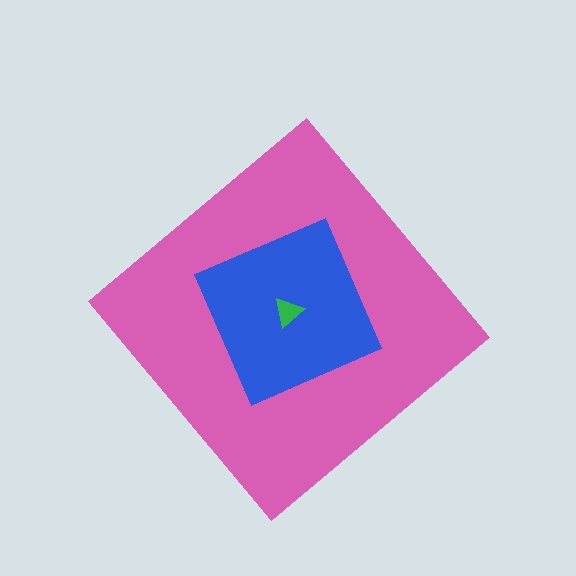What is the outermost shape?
The pink diamond.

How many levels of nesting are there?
3.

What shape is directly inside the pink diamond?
The blue square.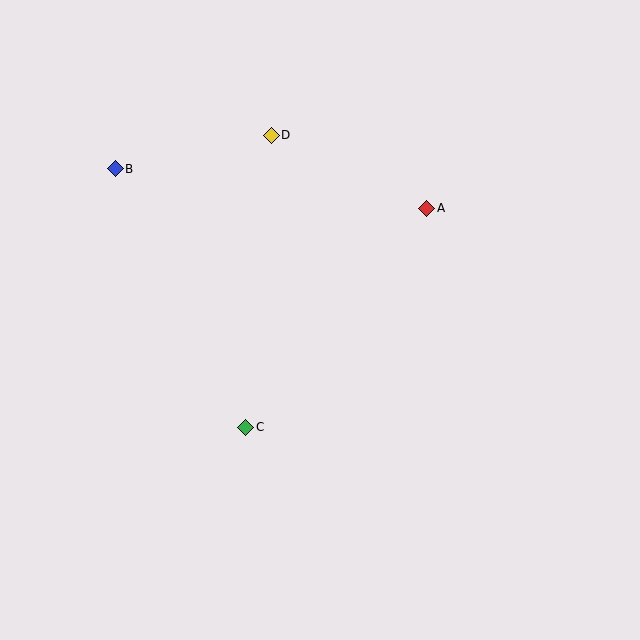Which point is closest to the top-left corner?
Point B is closest to the top-left corner.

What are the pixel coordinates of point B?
Point B is at (115, 169).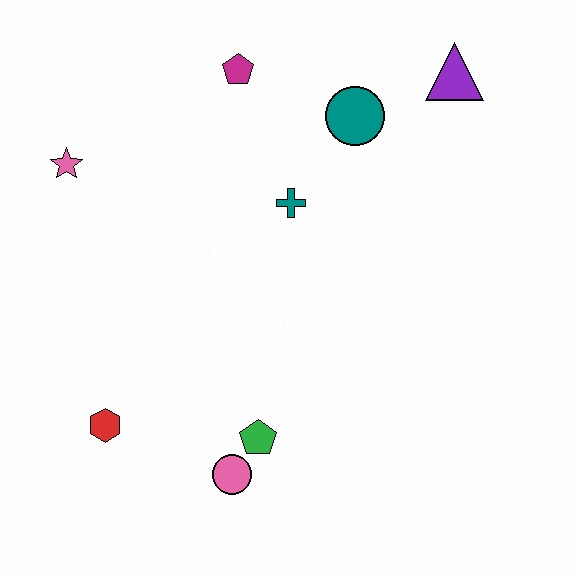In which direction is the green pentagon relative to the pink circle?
The green pentagon is above the pink circle.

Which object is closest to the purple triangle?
The teal circle is closest to the purple triangle.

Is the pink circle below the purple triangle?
Yes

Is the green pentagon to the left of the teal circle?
Yes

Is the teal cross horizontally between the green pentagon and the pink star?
No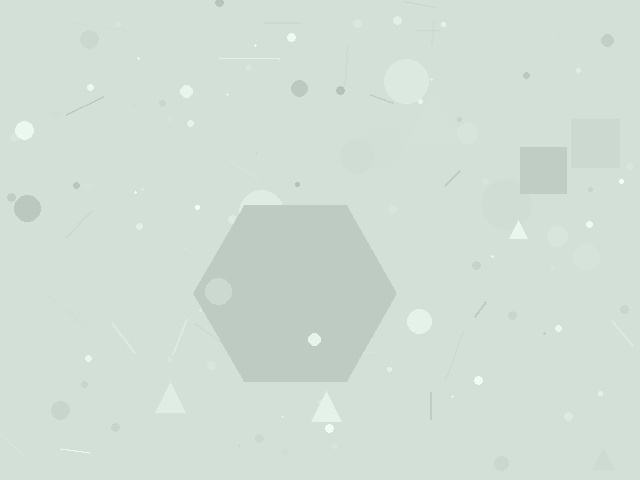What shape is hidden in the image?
A hexagon is hidden in the image.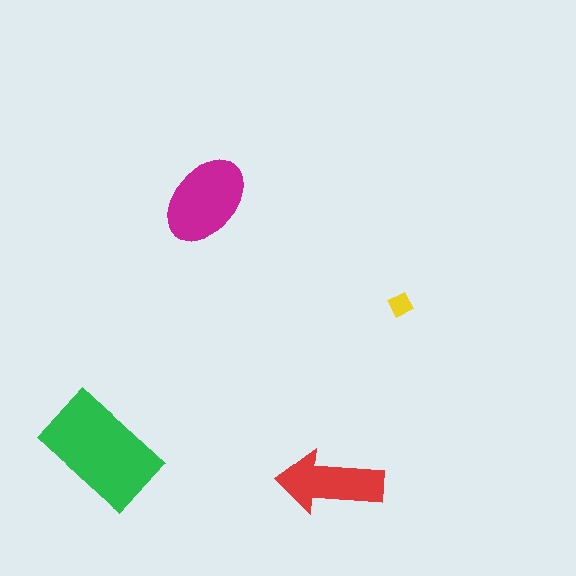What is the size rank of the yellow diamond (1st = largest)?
4th.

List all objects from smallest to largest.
The yellow diamond, the red arrow, the magenta ellipse, the green rectangle.